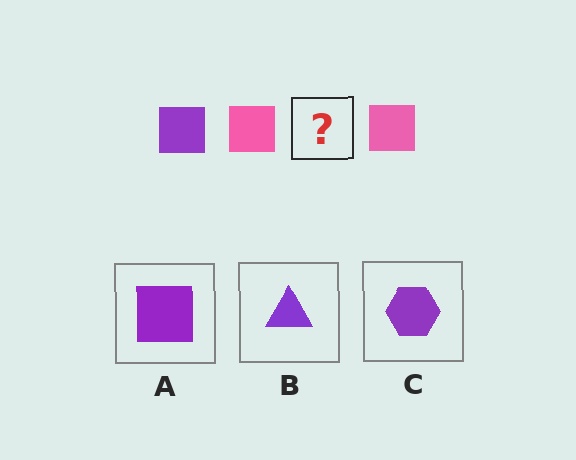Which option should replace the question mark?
Option A.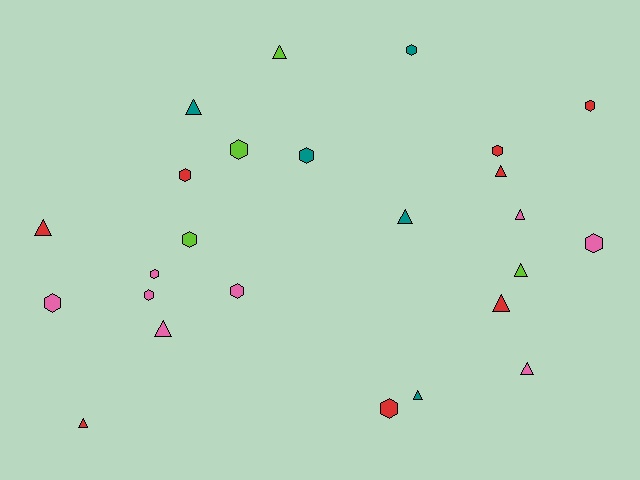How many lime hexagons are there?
There are 2 lime hexagons.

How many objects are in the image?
There are 25 objects.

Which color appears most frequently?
Red, with 8 objects.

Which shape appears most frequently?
Hexagon, with 13 objects.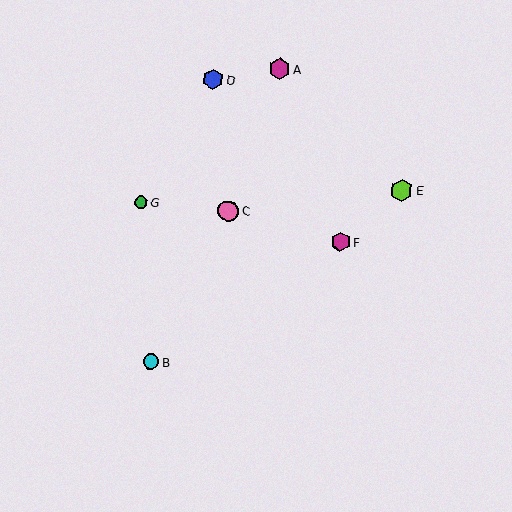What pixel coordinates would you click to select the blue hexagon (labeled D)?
Click at (213, 79) to select the blue hexagon D.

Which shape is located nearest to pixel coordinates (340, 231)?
The magenta hexagon (labeled F) at (341, 242) is nearest to that location.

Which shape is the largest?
The lime hexagon (labeled E) is the largest.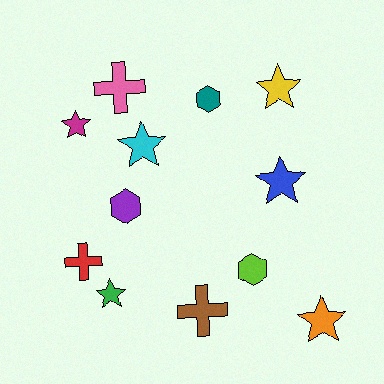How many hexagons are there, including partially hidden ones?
There are 3 hexagons.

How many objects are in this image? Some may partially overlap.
There are 12 objects.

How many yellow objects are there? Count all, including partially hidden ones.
There is 1 yellow object.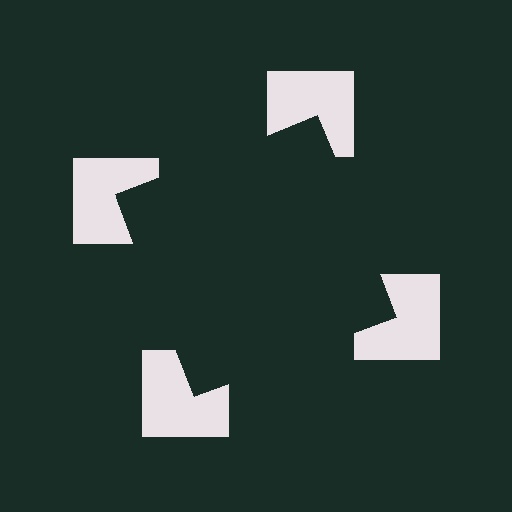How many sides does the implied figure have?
4 sides.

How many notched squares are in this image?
There are 4 — one at each vertex of the illusory square.